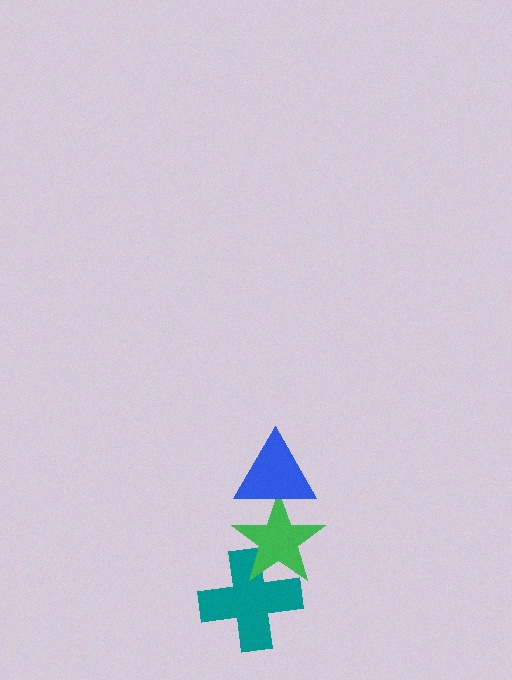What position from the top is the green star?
The green star is 2nd from the top.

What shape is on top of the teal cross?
The green star is on top of the teal cross.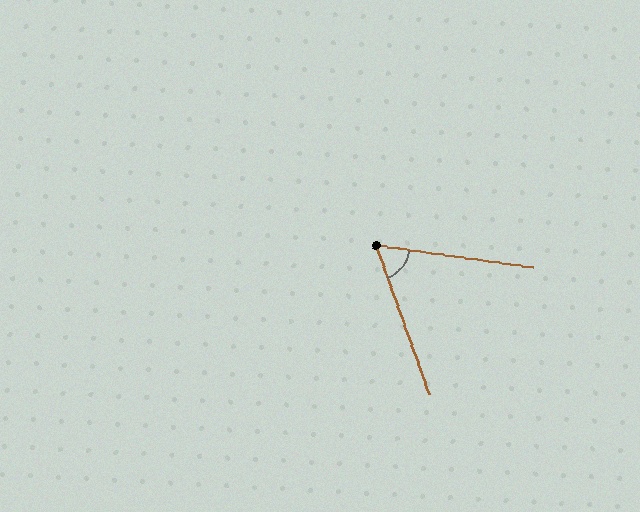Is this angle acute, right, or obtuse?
It is acute.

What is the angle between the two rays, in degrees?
Approximately 62 degrees.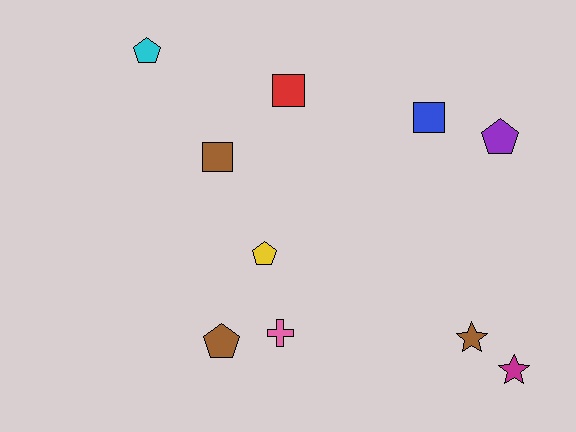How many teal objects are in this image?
There are no teal objects.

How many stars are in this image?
There are 2 stars.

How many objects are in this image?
There are 10 objects.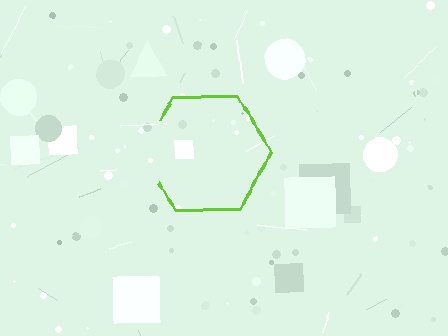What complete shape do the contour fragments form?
The contour fragments form a hexagon.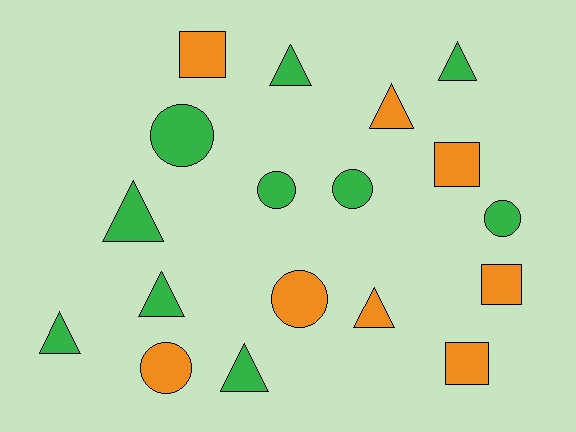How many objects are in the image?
There are 18 objects.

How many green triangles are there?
There are 6 green triangles.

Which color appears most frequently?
Green, with 10 objects.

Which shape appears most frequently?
Triangle, with 8 objects.